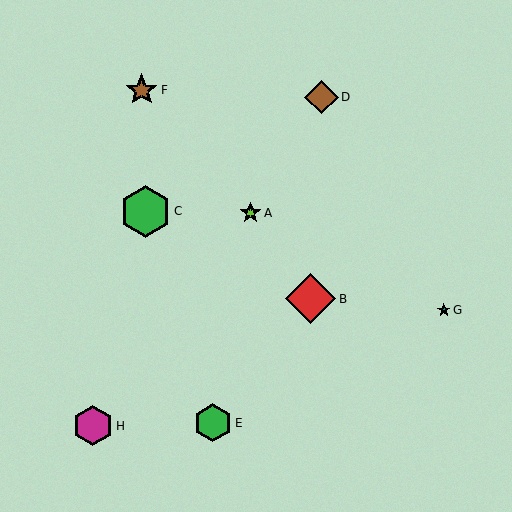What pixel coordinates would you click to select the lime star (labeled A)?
Click at (250, 213) to select the lime star A.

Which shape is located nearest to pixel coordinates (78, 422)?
The magenta hexagon (labeled H) at (93, 426) is nearest to that location.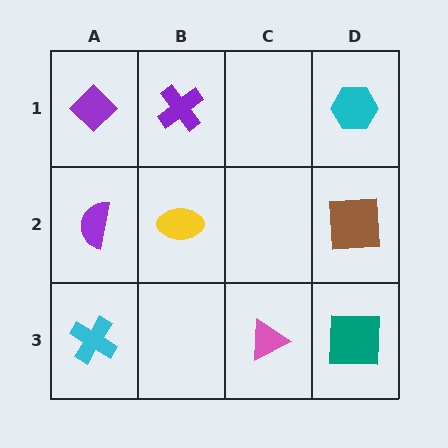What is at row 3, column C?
A pink triangle.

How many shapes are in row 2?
3 shapes.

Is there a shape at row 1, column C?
No, that cell is empty.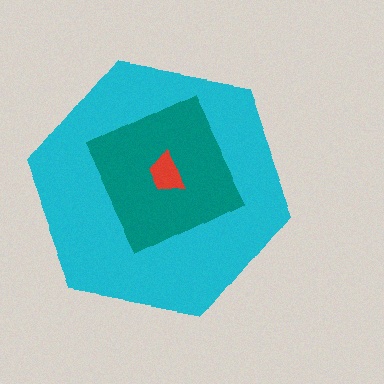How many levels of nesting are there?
3.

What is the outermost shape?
The cyan hexagon.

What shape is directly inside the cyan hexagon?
The teal diamond.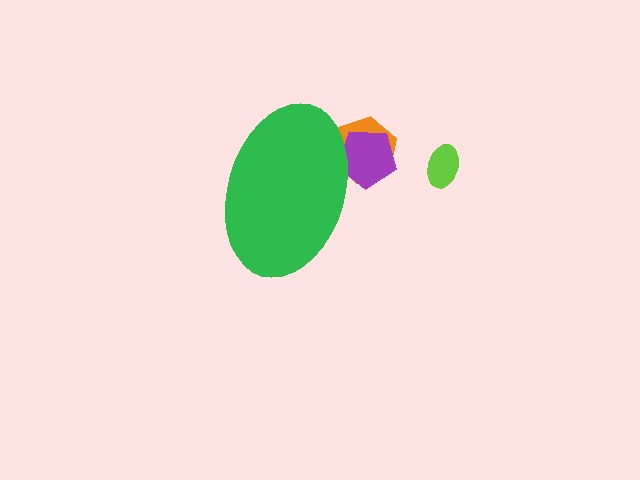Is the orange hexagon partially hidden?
Yes, the orange hexagon is partially hidden behind the green ellipse.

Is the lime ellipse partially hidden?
No, the lime ellipse is fully visible.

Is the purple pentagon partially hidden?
Yes, the purple pentagon is partially hidden behind the green ellipse.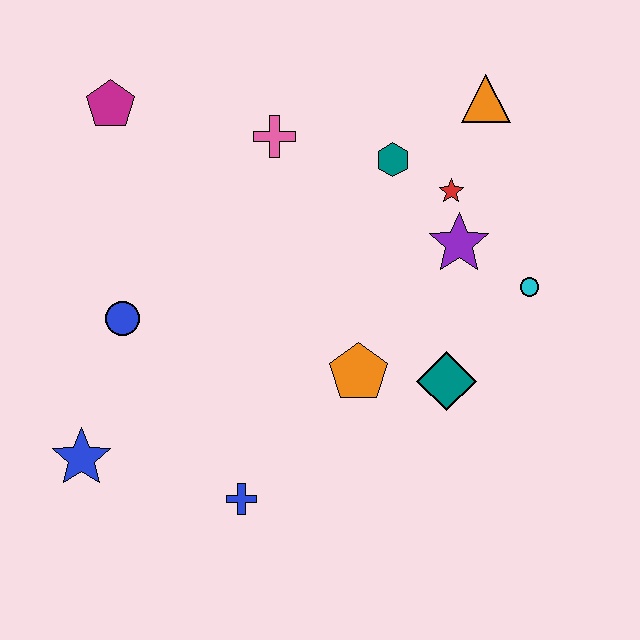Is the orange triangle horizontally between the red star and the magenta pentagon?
No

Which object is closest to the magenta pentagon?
The pink cross is closest to the magenta pentagon.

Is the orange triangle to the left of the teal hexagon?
No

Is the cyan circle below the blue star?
No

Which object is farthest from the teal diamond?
The magenta pentagon is farthest from the teal diamond.